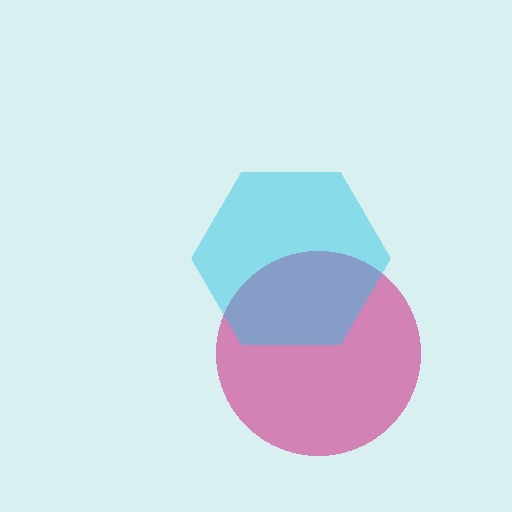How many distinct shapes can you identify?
There are 2 distinct shapes: a magenta circle, a cyan hexagon.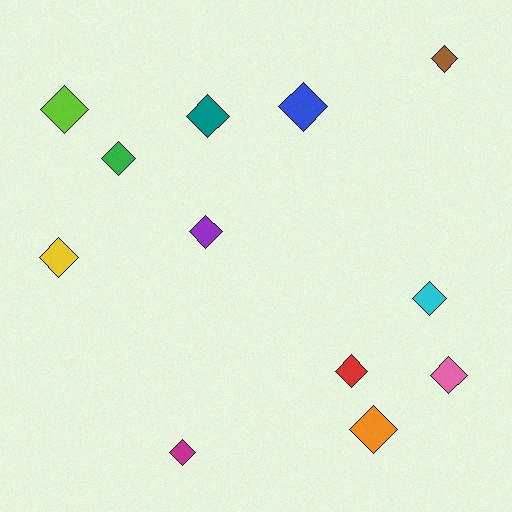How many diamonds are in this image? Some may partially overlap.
There are 12 diamonds.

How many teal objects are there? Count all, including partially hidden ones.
There is 1 teal object.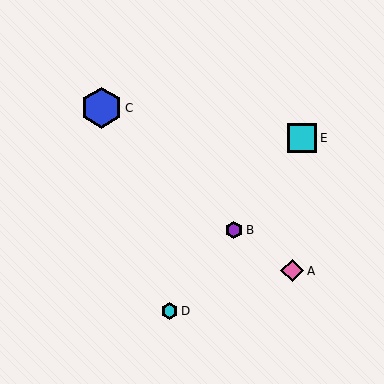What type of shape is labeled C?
Shape C is a blue hexagon.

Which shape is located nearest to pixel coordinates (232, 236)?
The purple hexagon (labeled B) at (234, 230) is nearest to that location.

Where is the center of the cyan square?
The center of the cyan square is at (302, 138).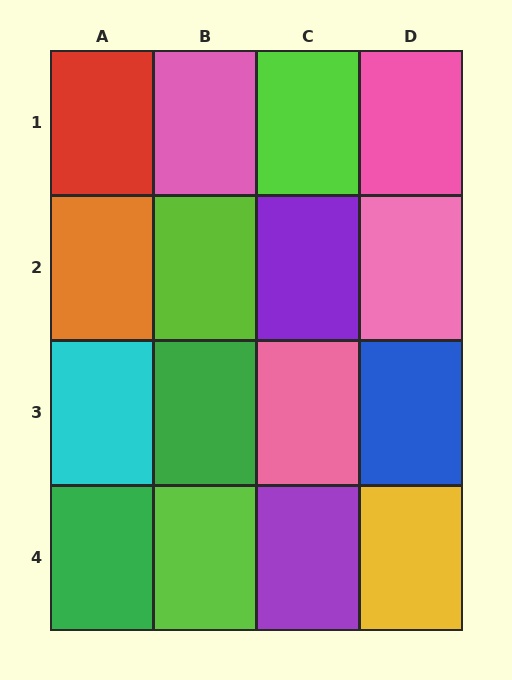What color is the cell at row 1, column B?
Pink.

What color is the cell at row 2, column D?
Pink.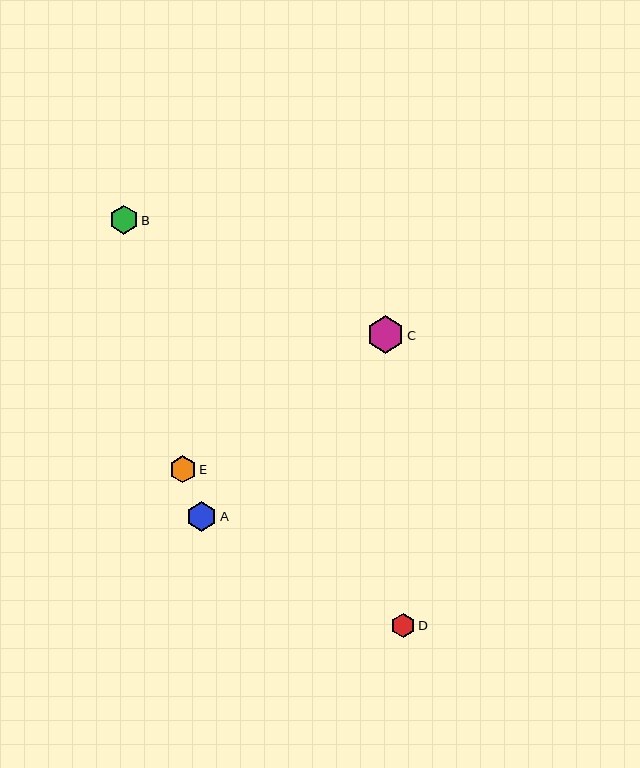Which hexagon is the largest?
Hexagon C is the largest with a size of approximately 38 pixels.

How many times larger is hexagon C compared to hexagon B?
Hexagon C is approximately 1.3 times the size of hexagon B.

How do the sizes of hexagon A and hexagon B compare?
Hexagon A and hexagon B are approximately the same size.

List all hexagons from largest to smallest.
From largest to smallest: C, A, B, E, D.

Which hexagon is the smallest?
Hexagon D is the smallest with a size of approximately 24 pixels.